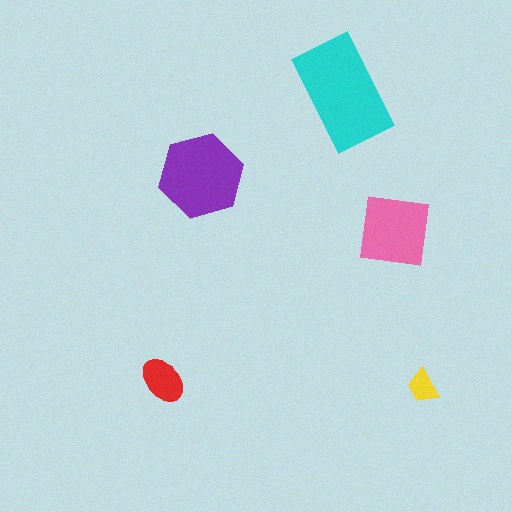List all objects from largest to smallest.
The cyan rectangle, the purple hexagon, the pink square, the red ellipse, the yellow trapezoid.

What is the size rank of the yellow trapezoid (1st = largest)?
5th.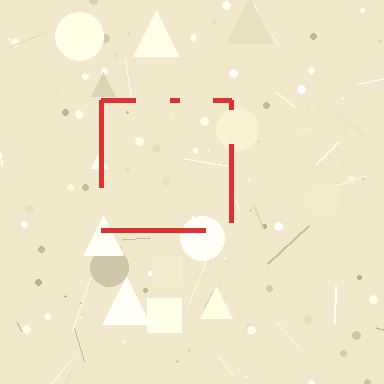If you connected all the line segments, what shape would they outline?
They would outline a square.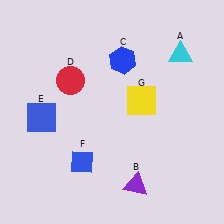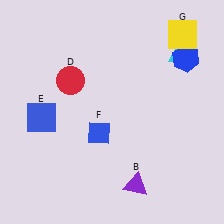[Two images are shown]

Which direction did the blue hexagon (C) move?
The blue hexagon (C) moved right.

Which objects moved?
The objects that moved are: the blue hexagon (C), the blue diamond (F), the yellow square (G).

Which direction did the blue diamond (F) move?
The blue diamond (F) moved up.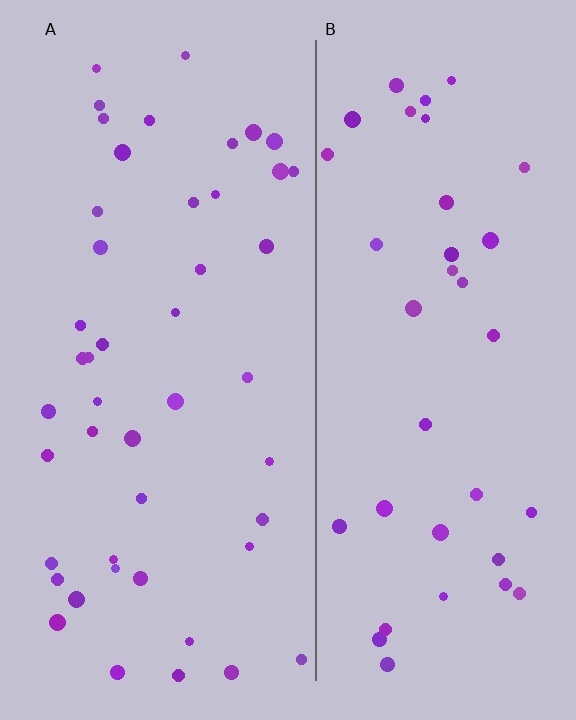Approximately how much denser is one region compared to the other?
Approximately 1.3× — region A over region B.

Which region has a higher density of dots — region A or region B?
A (the left).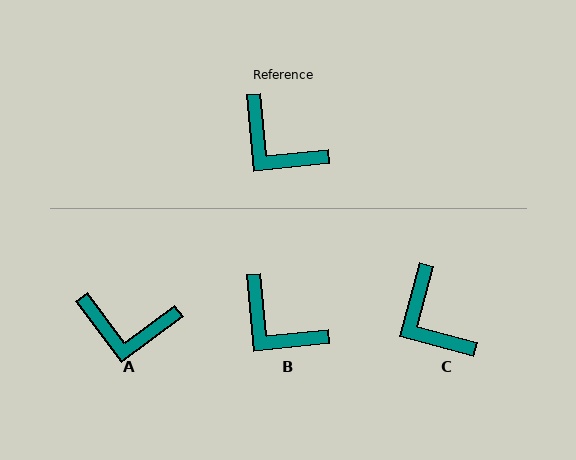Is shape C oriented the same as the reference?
No, it is off by about 20 degrees.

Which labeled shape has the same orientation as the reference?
B.